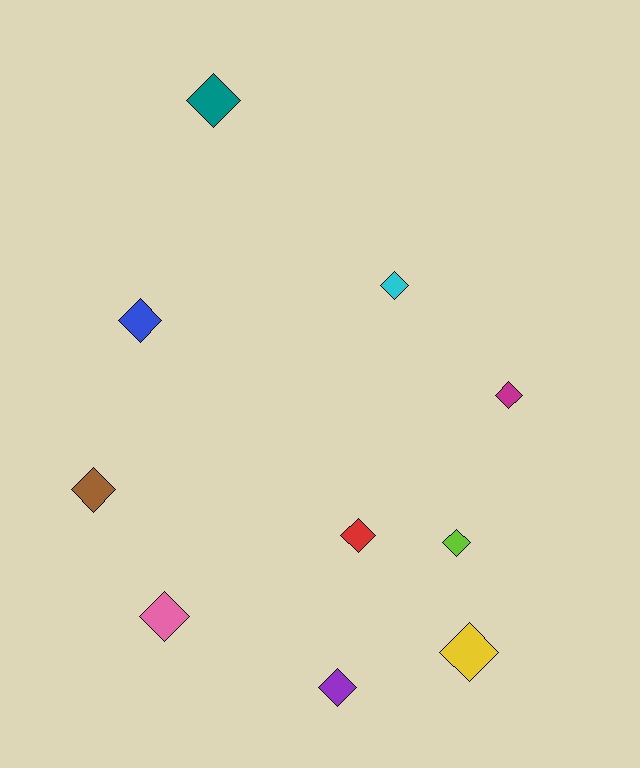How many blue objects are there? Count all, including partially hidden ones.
There is 1 blue object.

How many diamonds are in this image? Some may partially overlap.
There are 10 diamonds.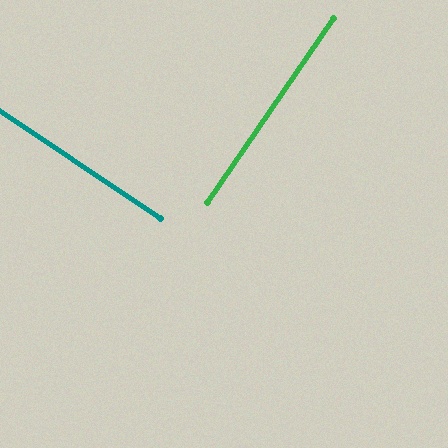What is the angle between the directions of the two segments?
Approximately 89 degrees.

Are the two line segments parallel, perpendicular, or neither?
Perpendicular — they meet at approximately 89°.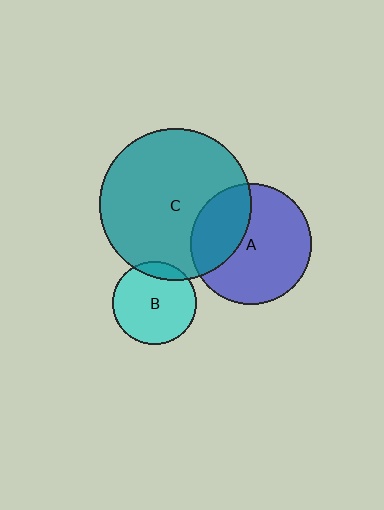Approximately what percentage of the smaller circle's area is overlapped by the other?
Approximately 10%.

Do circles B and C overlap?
Yes.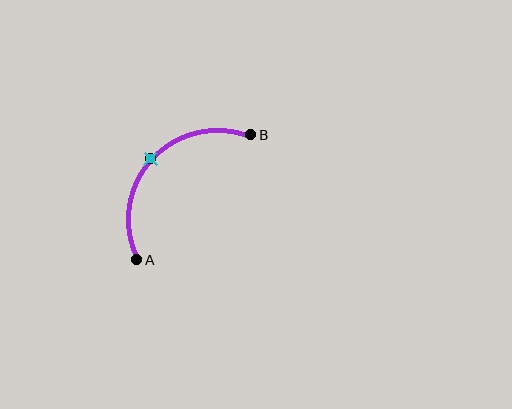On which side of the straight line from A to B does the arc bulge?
The arc bulges above and to the left of the straight line connecting A and B.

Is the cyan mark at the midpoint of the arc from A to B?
Yes. The cyan mark lies on the arc at equal arc-length from both A and B — it is the arc midpoint.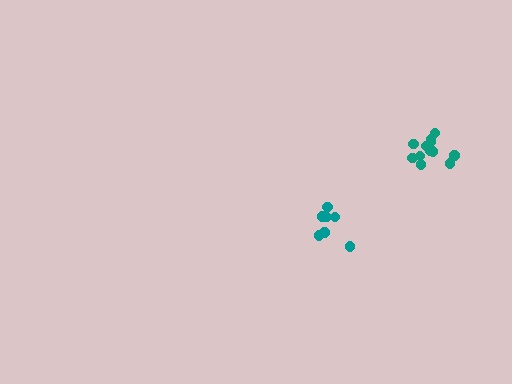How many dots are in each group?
Group 1: 12 dots, Group 2: 7 dots (19 total).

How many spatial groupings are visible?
There are 2 spatial groupings.